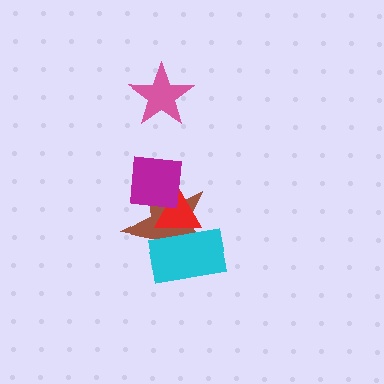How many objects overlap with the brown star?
3 objects overlap with the brown star.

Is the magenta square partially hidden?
No, no other shape covers it.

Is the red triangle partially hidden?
Yes, it is partially covered by another shape.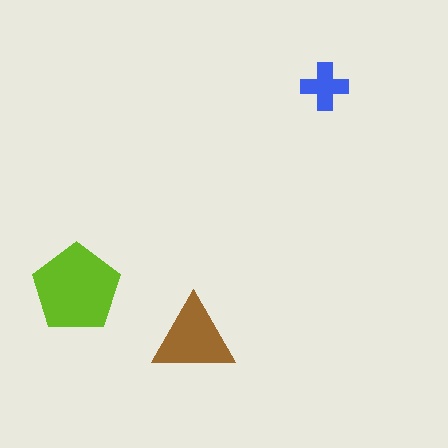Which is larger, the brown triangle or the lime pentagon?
The lime pentagon.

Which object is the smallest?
The blue cross.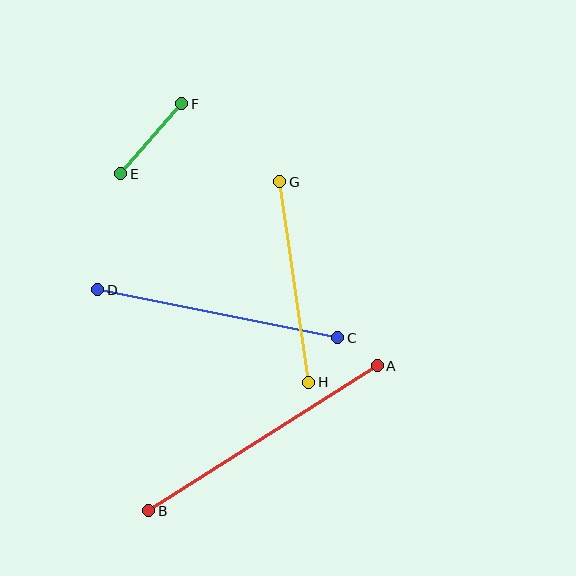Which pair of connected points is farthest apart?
Points A and B are farthest apart.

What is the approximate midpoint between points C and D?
The midpoint is at approximately (218, 314) pixels.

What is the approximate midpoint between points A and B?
The midpoint is at approximately (263, 438) pixels.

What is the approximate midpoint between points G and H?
The midpoint is at approximately (294, 282) pixels.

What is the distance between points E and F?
The distance is approximately 93 pixels.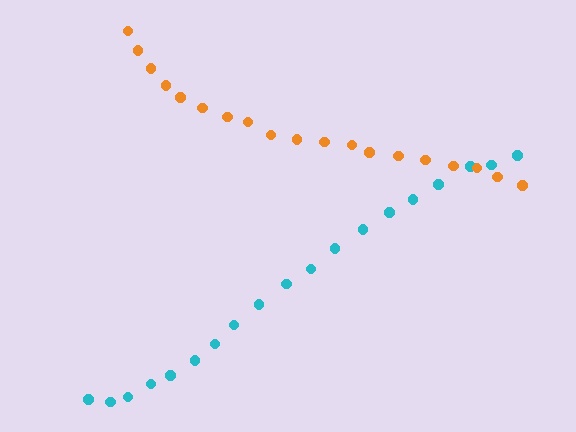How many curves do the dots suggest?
There are 2 distinct paths.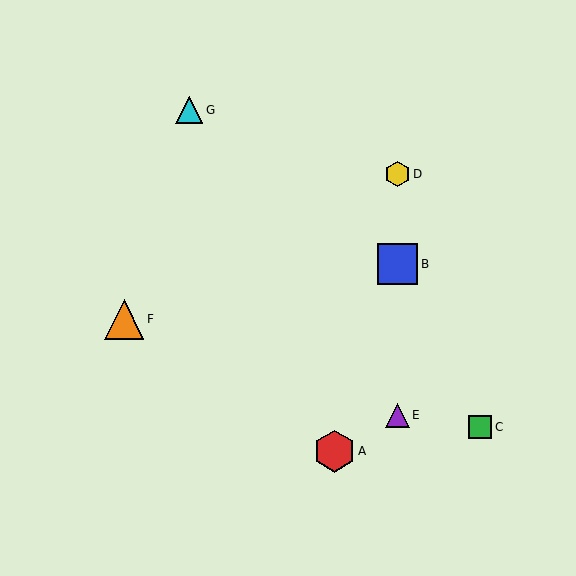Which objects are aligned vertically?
Objects B, D, E are aligned vertically.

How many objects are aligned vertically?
3 objects (B, D, E) are aligned vertically.